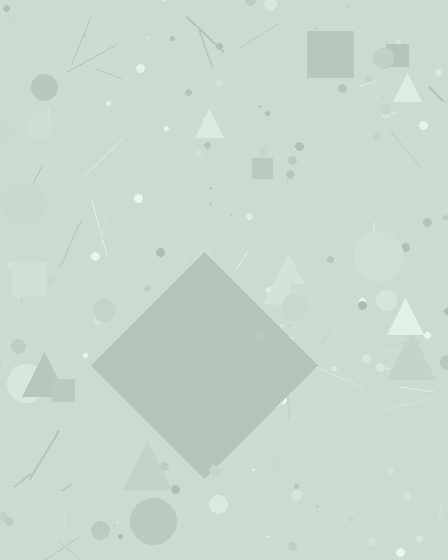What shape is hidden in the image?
A diamond is hidden in the image.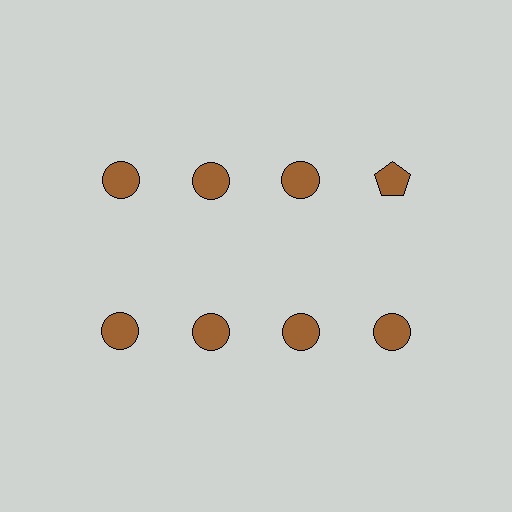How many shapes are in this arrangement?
There are 8 shapes arranged in a grid pattern.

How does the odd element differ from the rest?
It has a different shape: pentagon instead of circle.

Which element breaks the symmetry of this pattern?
The brown pentagon in the top row, second from right column breaks the symmetry. All other shapes are brown circles.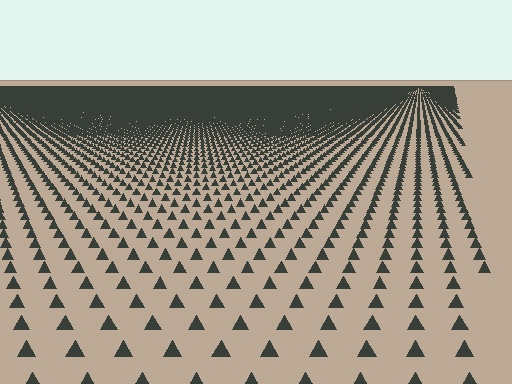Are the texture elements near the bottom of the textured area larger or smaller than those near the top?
Larger. Near the bottom, elements are closer to the viewer and appear at a bigger on-screen size.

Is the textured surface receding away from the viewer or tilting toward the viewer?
The surface is receding away from the viewer. Texture elements get smaller and denser toward the top.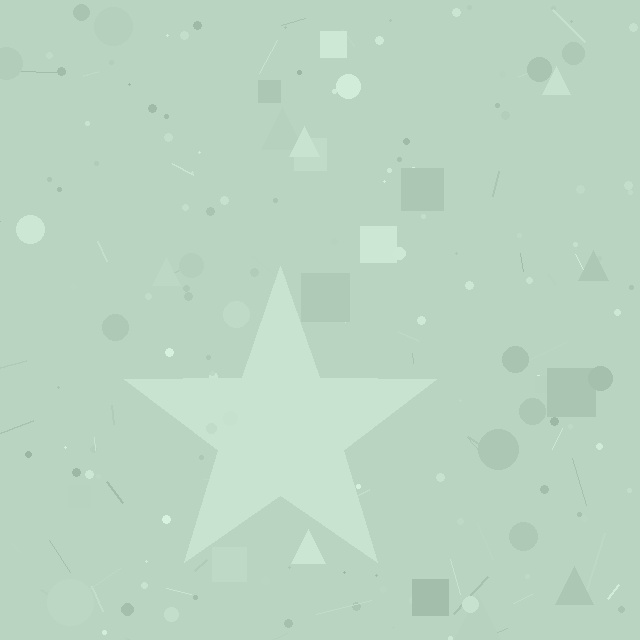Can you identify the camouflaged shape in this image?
The camouflaged shape is a star.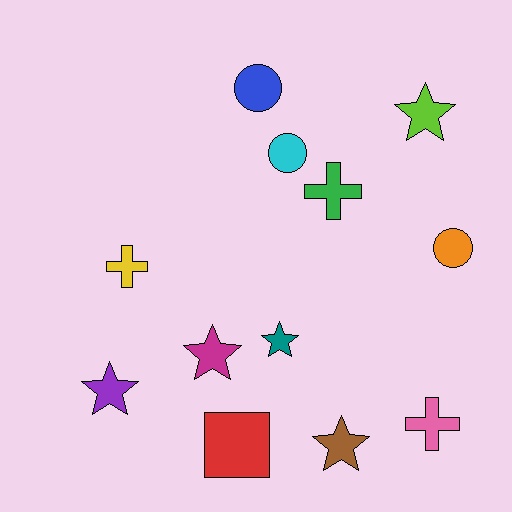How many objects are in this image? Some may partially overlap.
There are 12 objects.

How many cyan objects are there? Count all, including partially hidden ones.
There is 1 cyan object.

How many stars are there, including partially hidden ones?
There are 5 stars.